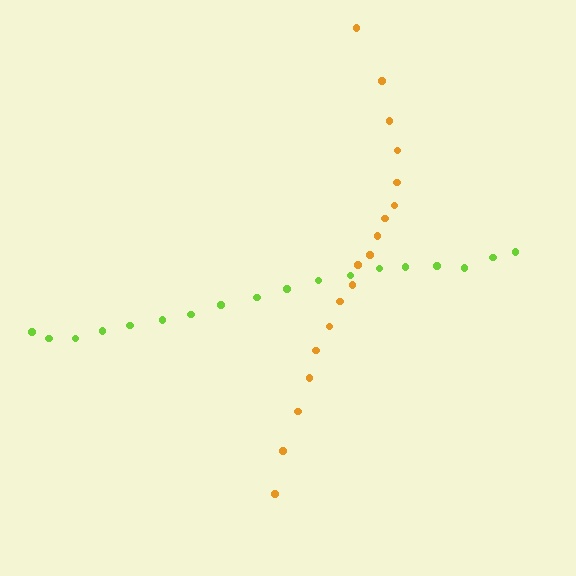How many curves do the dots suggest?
There are 2 distinct paths.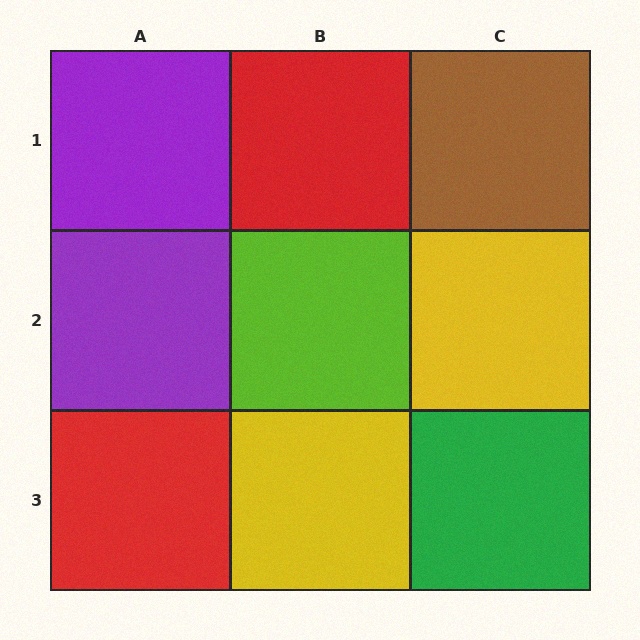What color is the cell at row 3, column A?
Red.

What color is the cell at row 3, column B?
Yellow.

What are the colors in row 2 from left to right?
Purple, lime, yellow.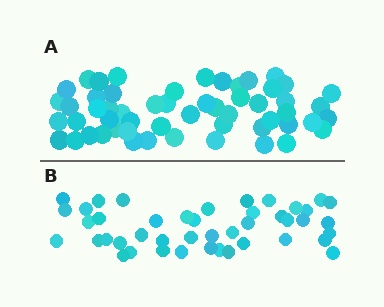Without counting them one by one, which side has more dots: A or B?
Region A (the top region) has more dots.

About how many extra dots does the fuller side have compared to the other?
Region A has roughly 12 or so more dots than region B.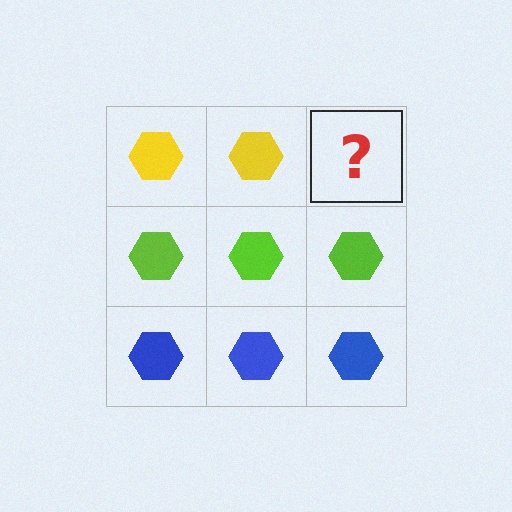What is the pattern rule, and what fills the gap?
The rule is that each row has a consistent color. The gap should be filled with a yellow hexagon.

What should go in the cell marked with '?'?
The missing cell should contain a yellow hexagon.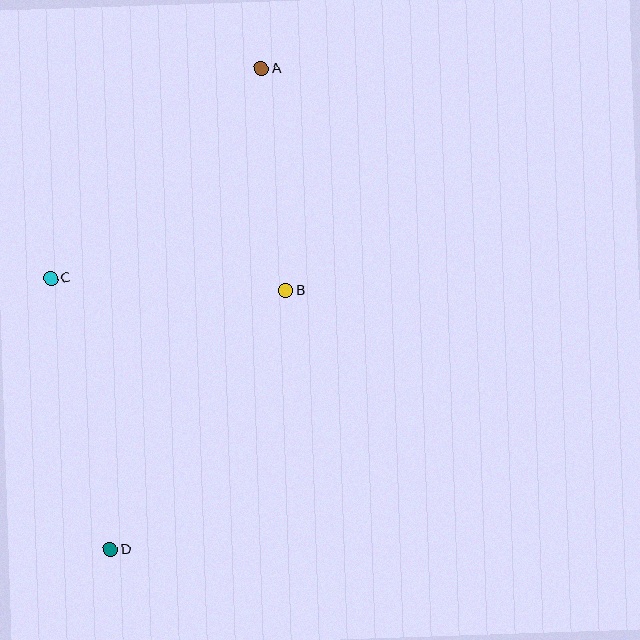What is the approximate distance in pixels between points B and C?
The distance between B and C is approximately 235 pixels.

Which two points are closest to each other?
Points A and B are closest to each other.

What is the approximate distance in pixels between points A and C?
The distance between A and C is approximately 297 pixels.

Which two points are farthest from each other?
Points A and D are farthest from each other.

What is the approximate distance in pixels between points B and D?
The distance between B and D is approximately 313 pixels.